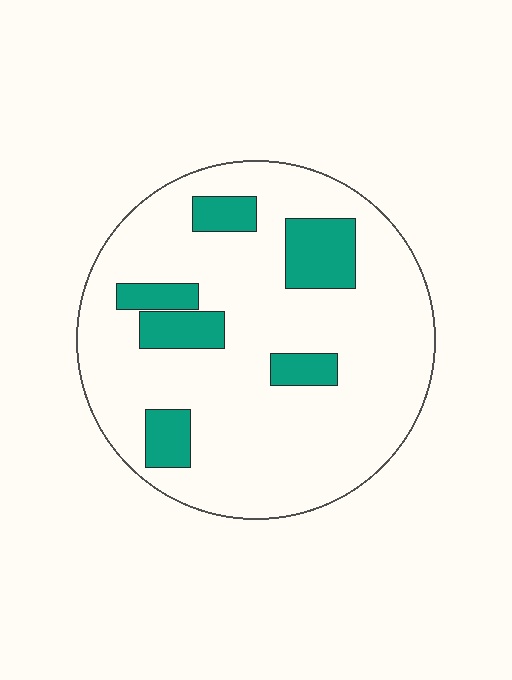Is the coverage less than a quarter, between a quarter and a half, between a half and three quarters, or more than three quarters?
Less than a quarter.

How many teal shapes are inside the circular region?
6.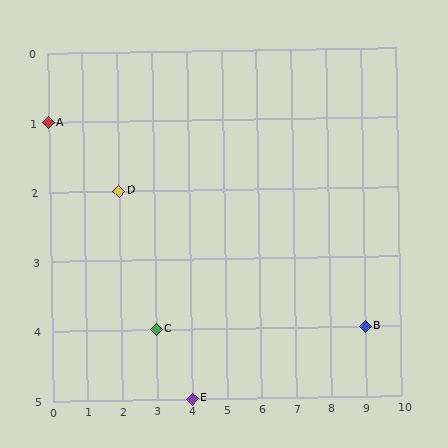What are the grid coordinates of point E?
Point E is at grid coordinates (4, 5).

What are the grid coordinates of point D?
Point D is at grid coordinates (2, 2).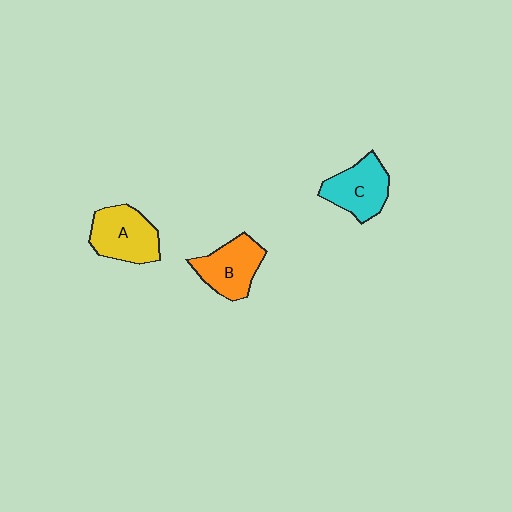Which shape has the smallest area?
Shape C (cyan).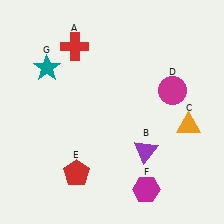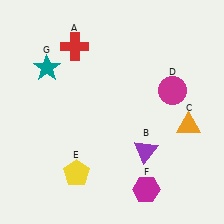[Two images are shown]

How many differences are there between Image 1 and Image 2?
There is 1 difference between the two images.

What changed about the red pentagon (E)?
In Image 1, E is red. In Image 2, it changed to yellow.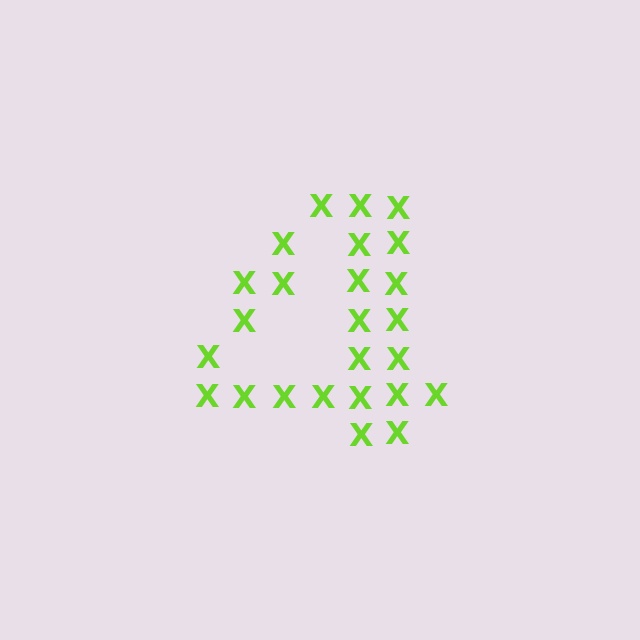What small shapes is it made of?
It is made of small letter X's.